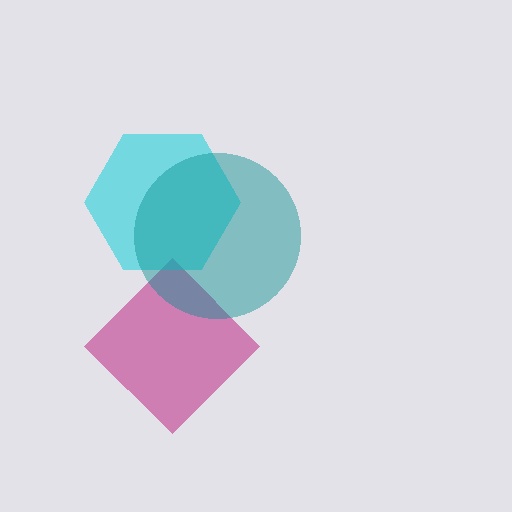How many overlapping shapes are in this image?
There are 3 overlapping shapes in the image.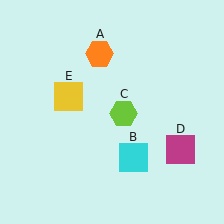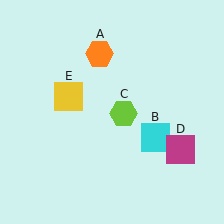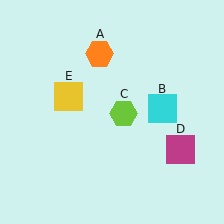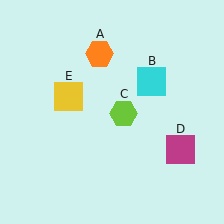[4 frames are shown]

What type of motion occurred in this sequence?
The cyan square (object B) rotated counterclockwise around the center of the scene.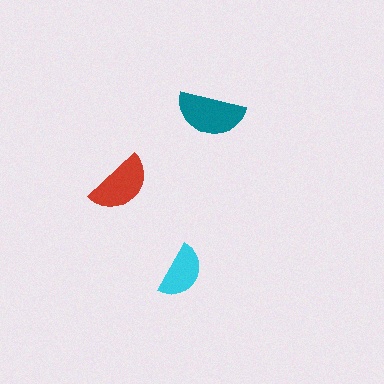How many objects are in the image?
There are 3 objects in the image.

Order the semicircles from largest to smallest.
the teal one, the red one, the cyan one.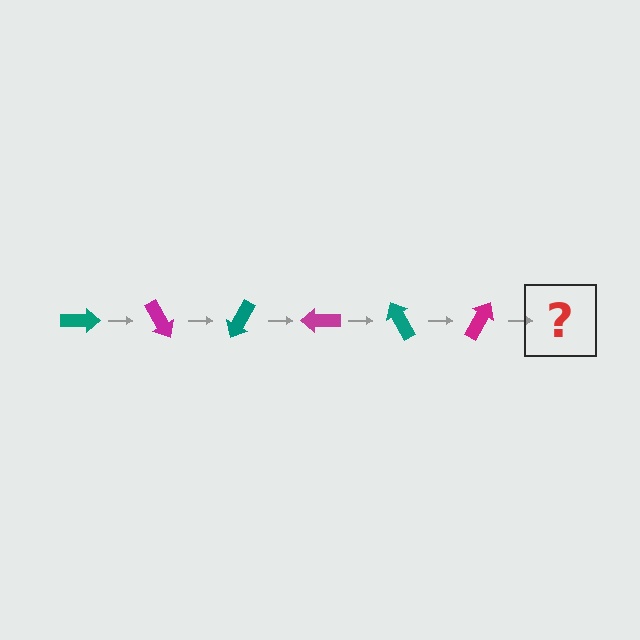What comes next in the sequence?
The next element should be a teal arrow, rotated 360 degrees from the start.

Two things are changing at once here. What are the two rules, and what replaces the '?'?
The two rules are that it rotates 60 degrees each step and the color cycles through teal and magenta. The '?' should be a teal arrow, rotated 360 degrees from the start.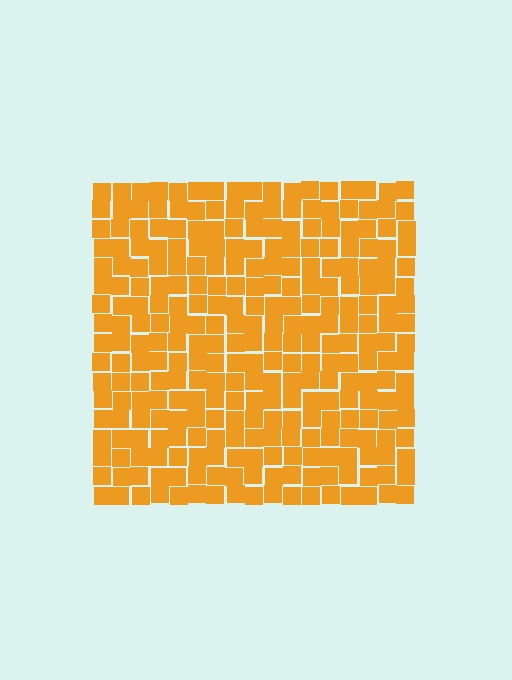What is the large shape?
The large shape is a square.